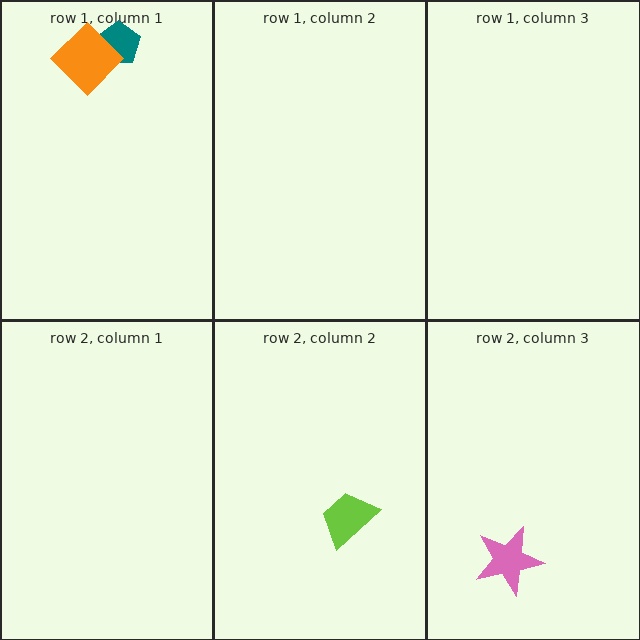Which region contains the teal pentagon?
The row 1, column 1 region.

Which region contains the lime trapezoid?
The row 2, column 2 region.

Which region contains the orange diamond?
The row 1, column 1 region.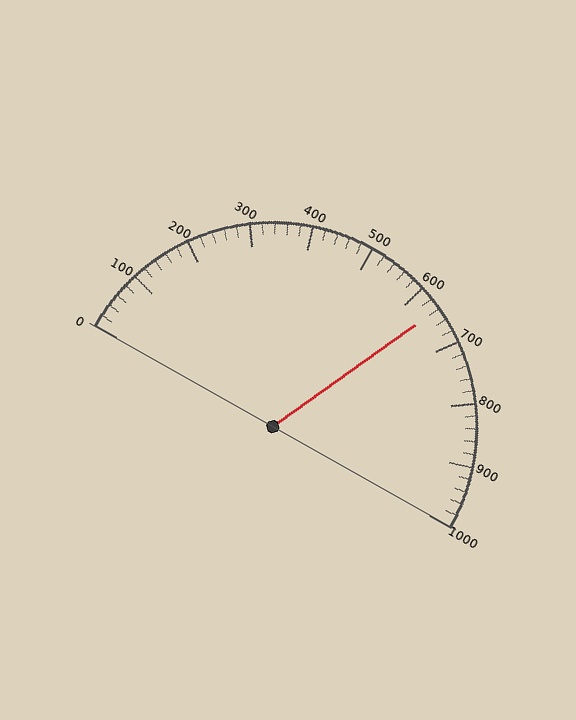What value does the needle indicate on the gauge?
The needle indicates approximately 640.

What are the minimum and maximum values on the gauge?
The gauge ranges from 0 to 1000.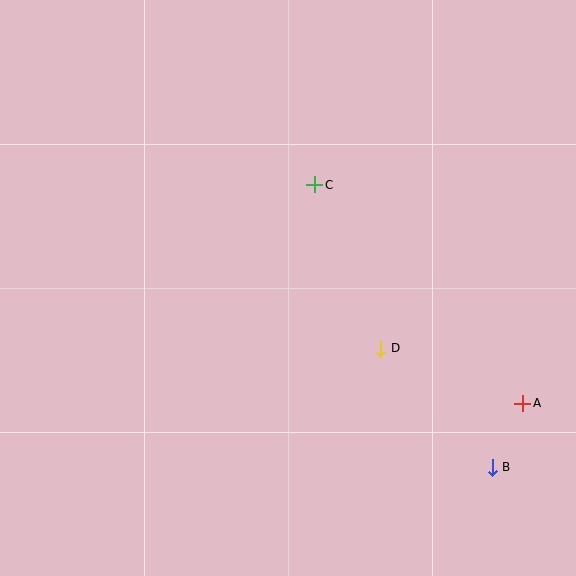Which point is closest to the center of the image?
Point C at (315, 185) is closest to the center.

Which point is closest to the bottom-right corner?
Point B is closest to the bottom-right corner.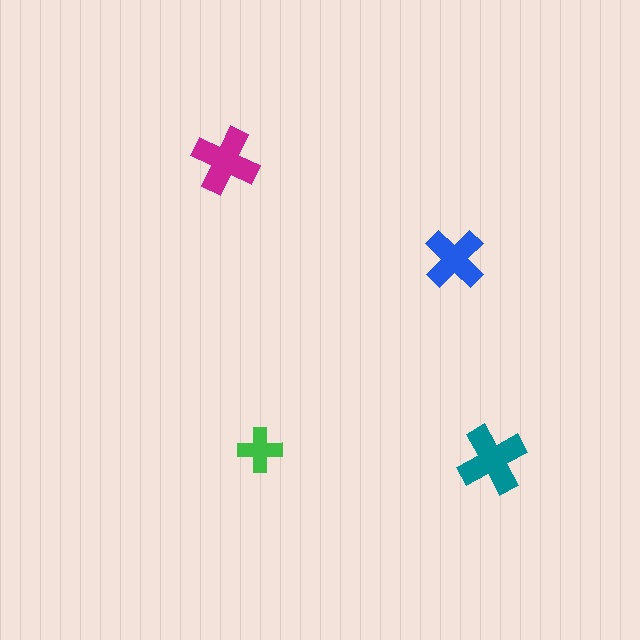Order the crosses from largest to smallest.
the teal one, the magenta one, the blue one, the green one.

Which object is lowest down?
The teal cross is bottommost.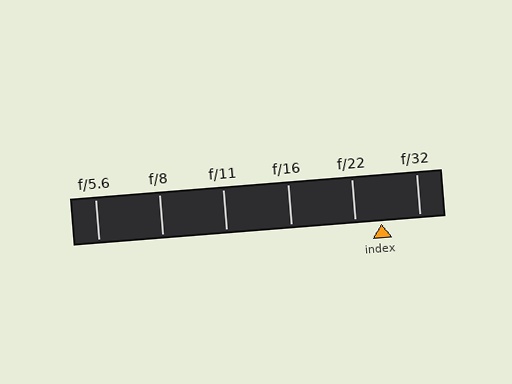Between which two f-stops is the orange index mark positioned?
The index mark is between f/22 and f/32.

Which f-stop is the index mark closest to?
The index mark is closest to f/22.